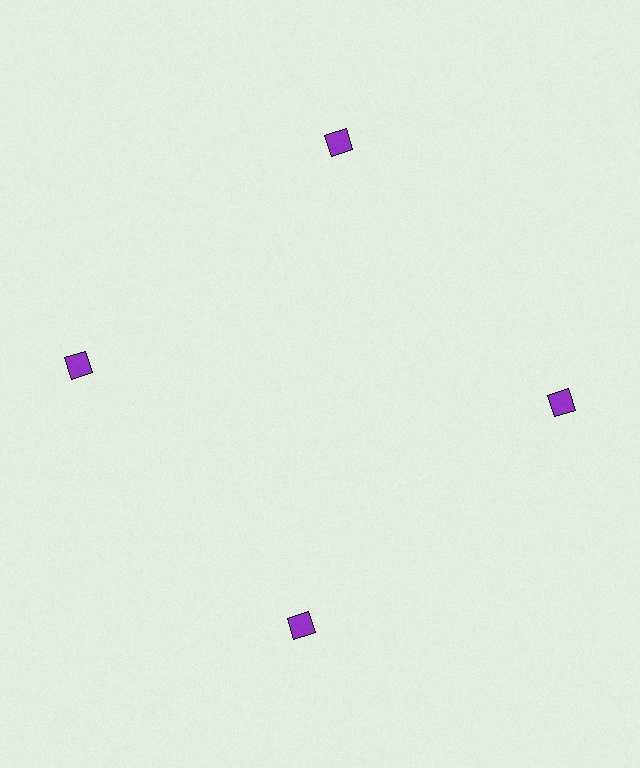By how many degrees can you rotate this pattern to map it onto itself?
The pattern maps onto itself every 90 degrees of rotation.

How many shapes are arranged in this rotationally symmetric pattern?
There are 4 shapes, arranged in 4 groups of 1.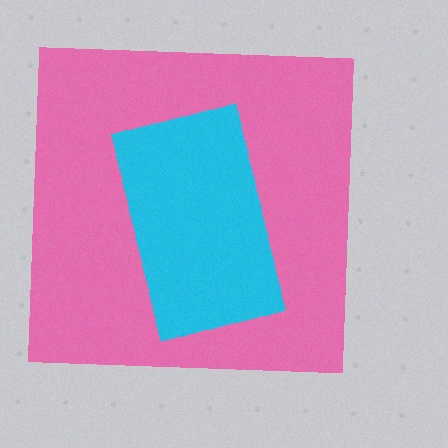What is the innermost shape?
The cyan rectangle.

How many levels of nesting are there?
2.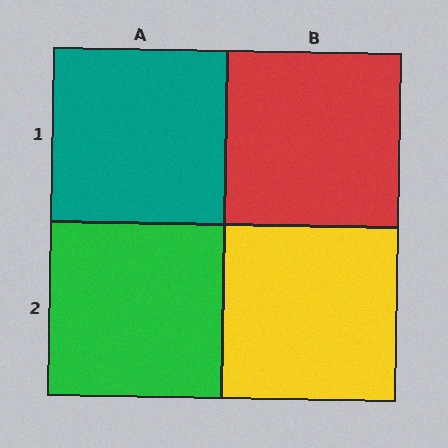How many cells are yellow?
1 cell is yellow.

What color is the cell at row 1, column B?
Red.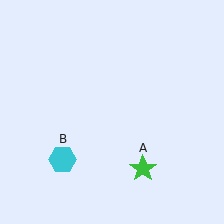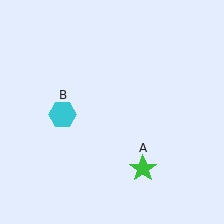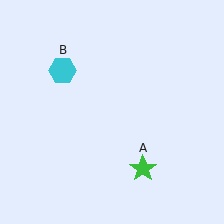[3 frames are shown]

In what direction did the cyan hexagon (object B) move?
The cyan hexagon (object B) moved up.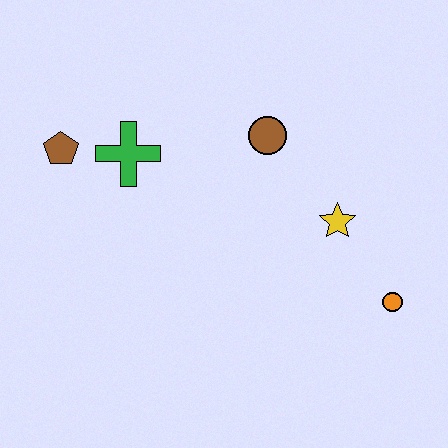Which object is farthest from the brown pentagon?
The orange circle is farthest from the brown pentagon.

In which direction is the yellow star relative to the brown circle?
The yellow star is below the brown circle.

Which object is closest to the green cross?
The brown pentagon is closest to the green cross.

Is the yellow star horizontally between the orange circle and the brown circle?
Yes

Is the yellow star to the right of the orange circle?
No